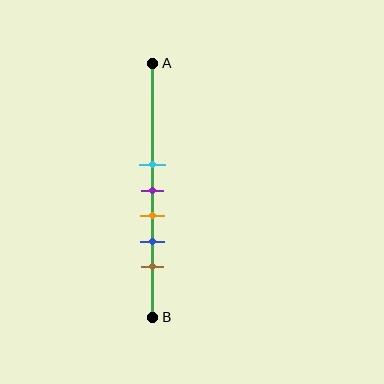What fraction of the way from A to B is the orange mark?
The orange mark is approximately 60% (0.6) of the way from A to B.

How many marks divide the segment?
There are 5 marks dividing the segment.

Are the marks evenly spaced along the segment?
Yes, the marks are approximately evenly spaced.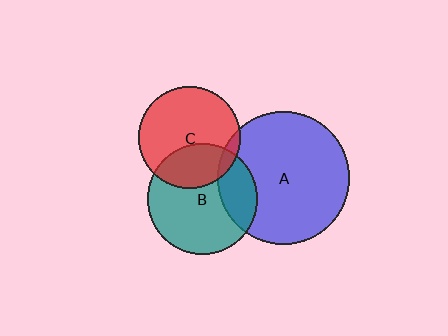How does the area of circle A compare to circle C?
Approximately 1.7 times.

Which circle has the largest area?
Circle A (blue).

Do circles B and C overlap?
Yes.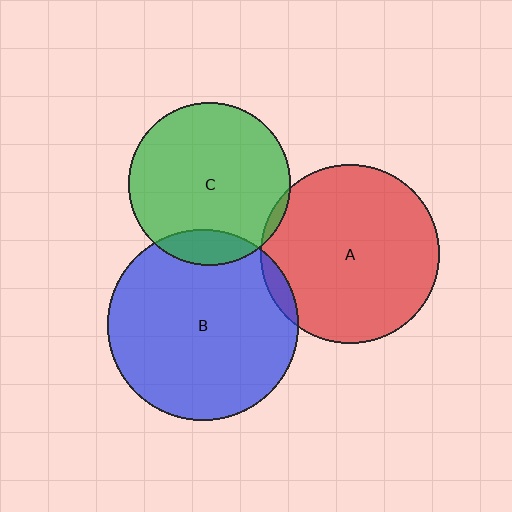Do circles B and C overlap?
Yes.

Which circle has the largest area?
Circle B (blue).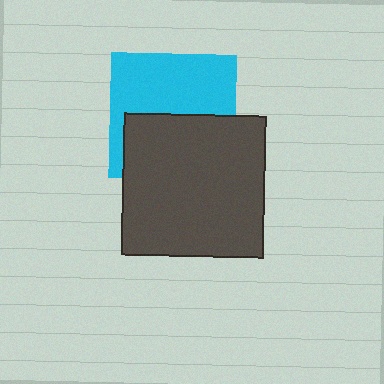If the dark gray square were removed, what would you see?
You would see the complete cyan square.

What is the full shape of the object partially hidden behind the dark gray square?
The partially hidden object is a cyan square.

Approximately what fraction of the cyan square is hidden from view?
Roughly 47% of the cyan square is hidden behind the dark gray square.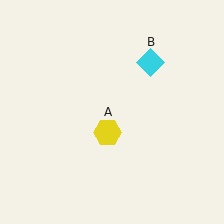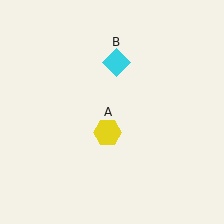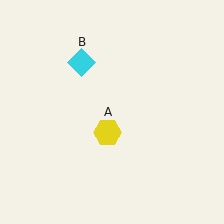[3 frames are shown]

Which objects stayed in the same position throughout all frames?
Yellow hexagon (object A) remained stationary.